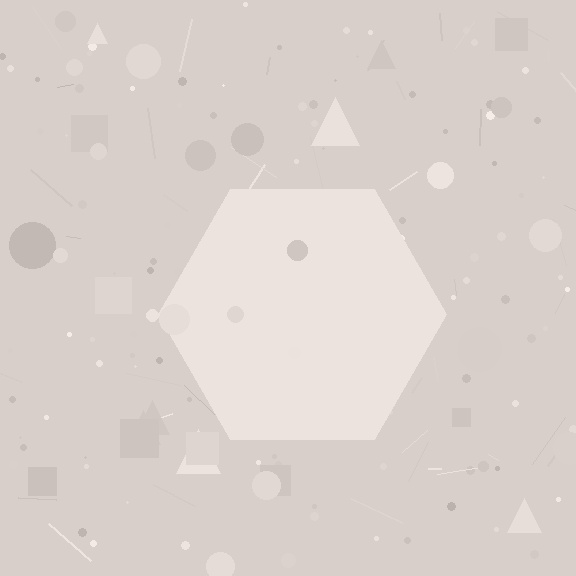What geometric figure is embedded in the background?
A hexagon is embedded in the background.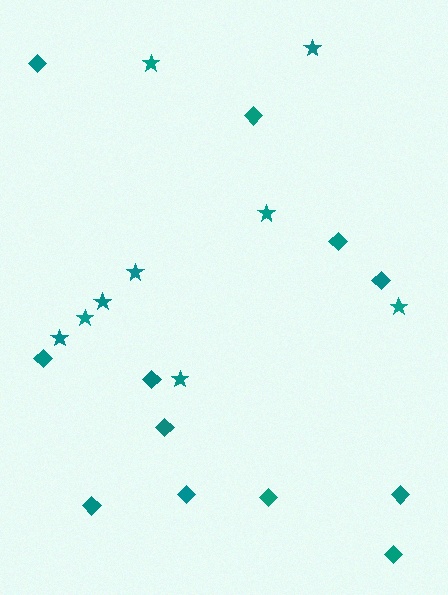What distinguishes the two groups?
There are 2 groups: one group of diamonds (12) and one group of stars (9).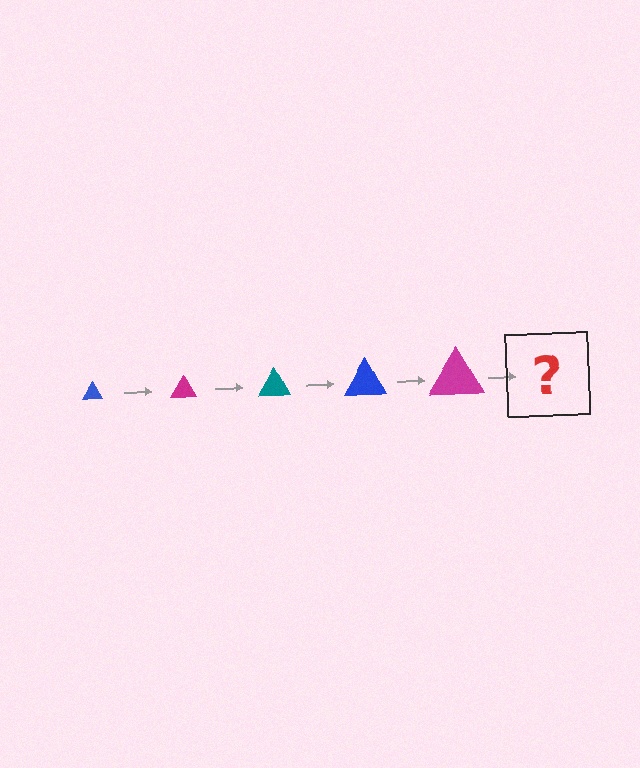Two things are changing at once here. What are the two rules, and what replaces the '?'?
The two rules are that the triangle grows larger each step and the color cycles through blue, magenta, and teal. The '?' should be a teal triangle, larger than the previous one.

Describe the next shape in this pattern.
It should be a teal triangle, larger than the previous one.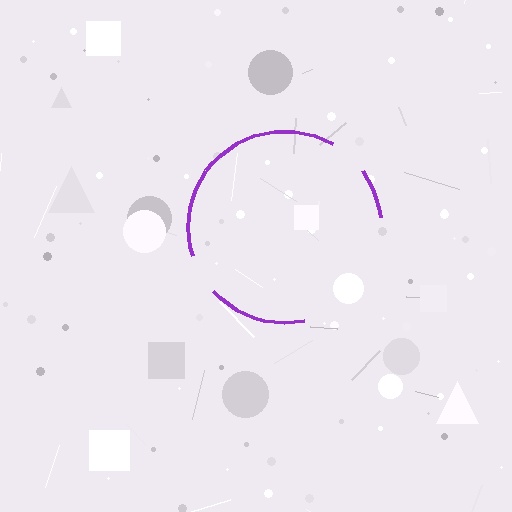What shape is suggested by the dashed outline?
The dashed outline suggests a circle.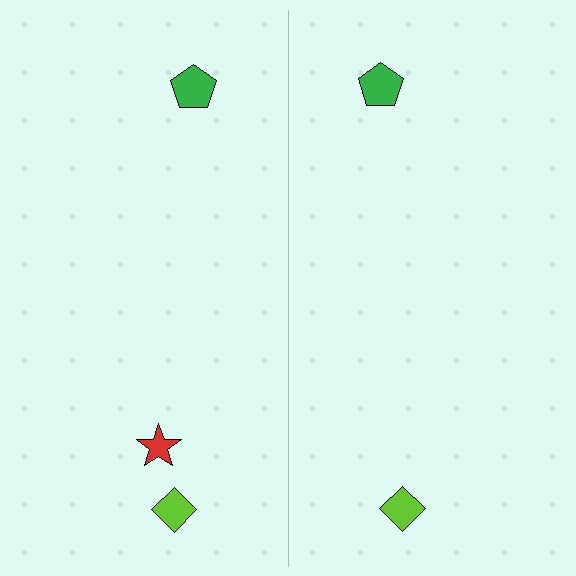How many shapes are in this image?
There are 5 shapes in this image.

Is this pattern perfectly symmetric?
No, the pattern is not perfectly symmetric. A red star is missing from the right side.